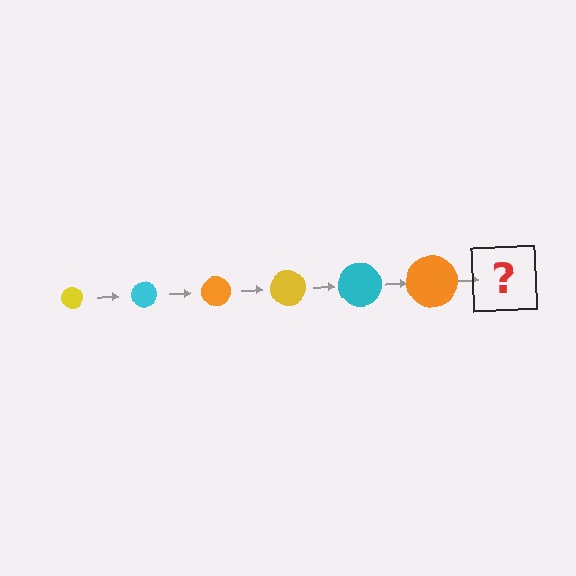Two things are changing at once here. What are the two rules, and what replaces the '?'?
The two rules are that the circle grows larger each step and the color cycles through yellow, cyan, and orange. The '?' should be a yellow circle, larger than the previous one.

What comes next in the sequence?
The next element should be a yellow circle, larger than the previous one.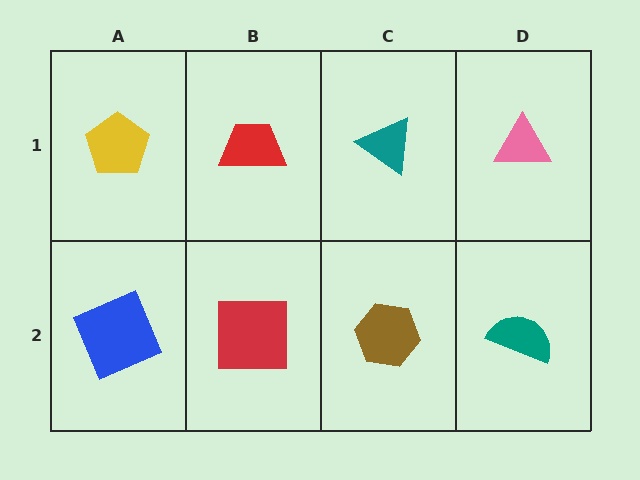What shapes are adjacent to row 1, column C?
A brown hexagon (row 2, column C), a red trapezoid (row 1, column B), a pink triangle (row 1, column D).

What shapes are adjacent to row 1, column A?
A blue square (row 2, column A), a red trapezoid (row 1, column B).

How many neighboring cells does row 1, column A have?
2.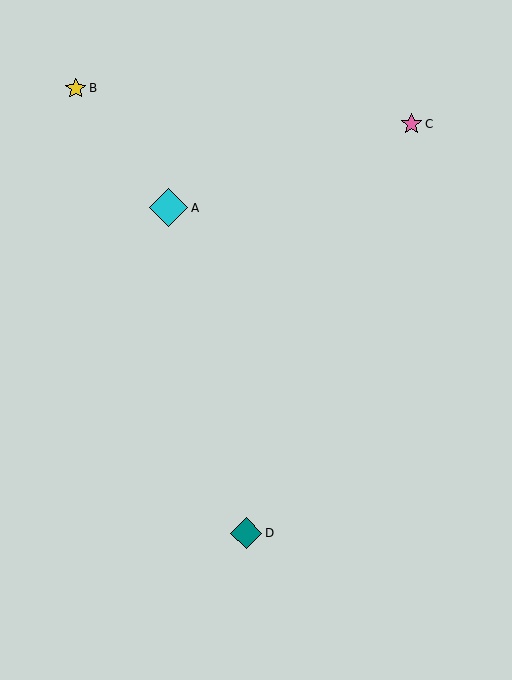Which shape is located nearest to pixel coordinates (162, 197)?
The cyan diamond (labeled A) at (169, 208) is nearest to that location.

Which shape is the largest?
The cyan diamond (labeled A) is the largest.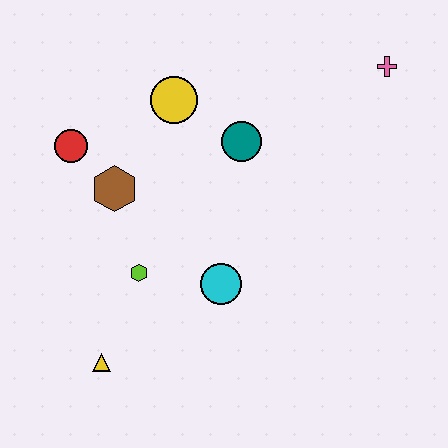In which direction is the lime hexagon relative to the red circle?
The lime hexagon is below the red circle.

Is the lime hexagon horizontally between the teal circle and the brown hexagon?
Yes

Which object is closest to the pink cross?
The teal circle is closest to the pink cross.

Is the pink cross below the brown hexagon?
No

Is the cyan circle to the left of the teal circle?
Yes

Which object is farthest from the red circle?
The pink cross is farthest from the red circle.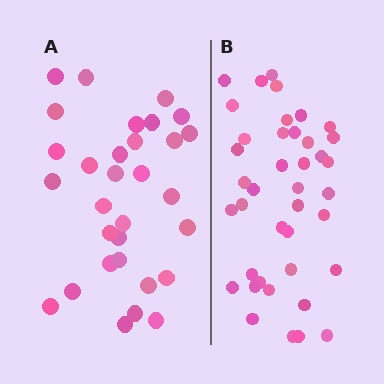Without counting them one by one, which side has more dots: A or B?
Region B (the right region) has more dots.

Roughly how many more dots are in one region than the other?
Region B has roughly 8 or so more dots than region A.